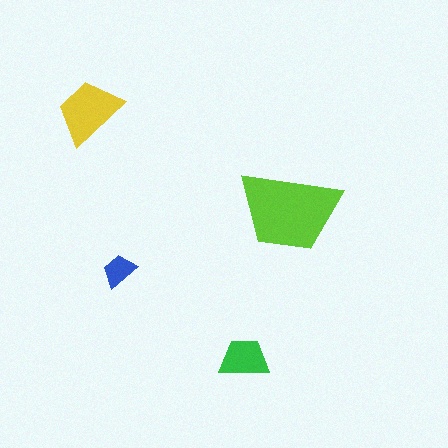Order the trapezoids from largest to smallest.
the lime one, the yellow one, the green one, the blue one.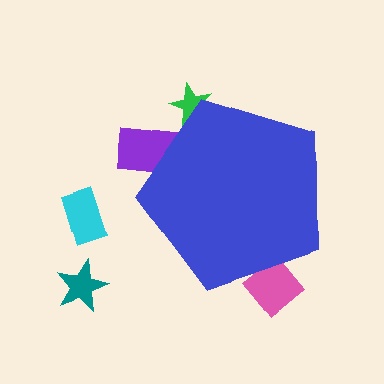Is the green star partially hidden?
Yes, the green star is partially hidden behind the blue pentagon.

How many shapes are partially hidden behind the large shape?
4 shapes are partially hidden.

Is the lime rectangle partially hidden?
Yes, the lime rectangle is partially hidden behind the blue pentagon.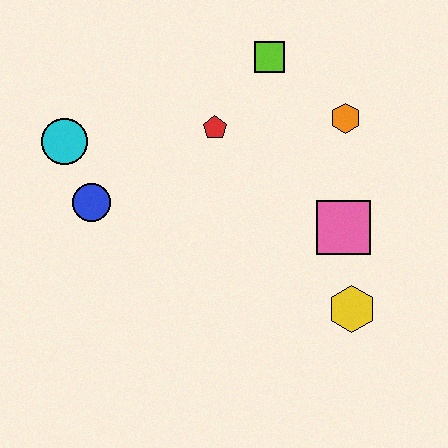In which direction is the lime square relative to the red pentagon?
The lime square is above the red pentagon.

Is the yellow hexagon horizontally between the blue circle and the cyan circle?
No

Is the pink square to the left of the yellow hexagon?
Yes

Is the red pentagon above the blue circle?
Yes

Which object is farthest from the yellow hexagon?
The cyan circle is farthest from the yellow hexagon.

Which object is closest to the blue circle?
The cyan circle is closest to the blue circle.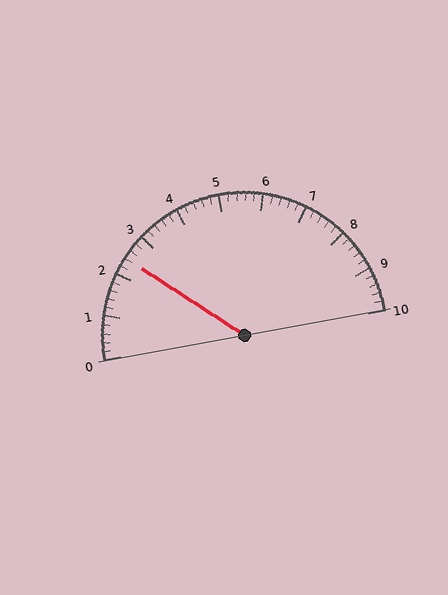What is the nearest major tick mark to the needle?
The nearest major tick mark is 2.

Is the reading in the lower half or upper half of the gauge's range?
The reading is in the lower half of the range (0 to 10).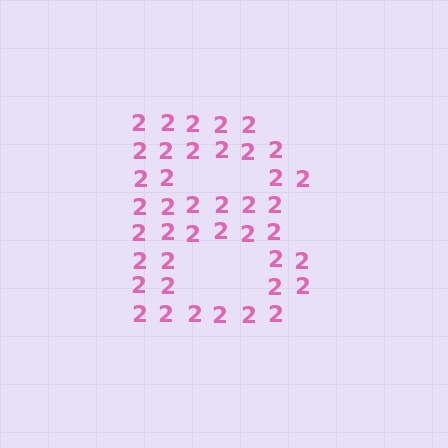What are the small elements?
The small elements are digit 2's.